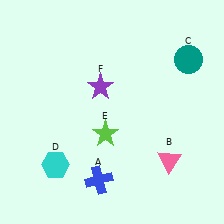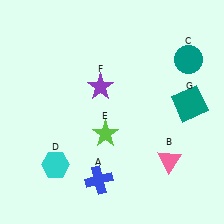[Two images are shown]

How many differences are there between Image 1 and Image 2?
There is 1 difference between the two images.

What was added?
A teal square (G) was added in Image 2.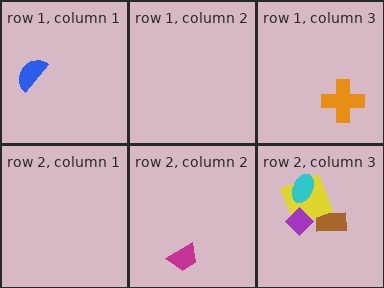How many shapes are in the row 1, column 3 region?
1.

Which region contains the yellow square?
The row 2, column 3 region.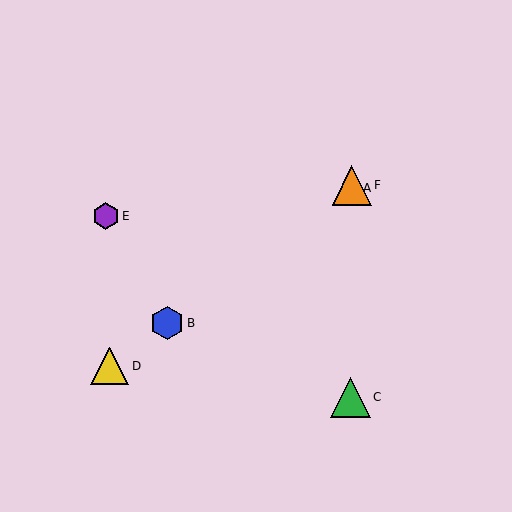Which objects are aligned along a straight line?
Objects A, B, D, F are aligned along a straight line.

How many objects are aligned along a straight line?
4 objects (A, B, D, F) are aligned along a straight line.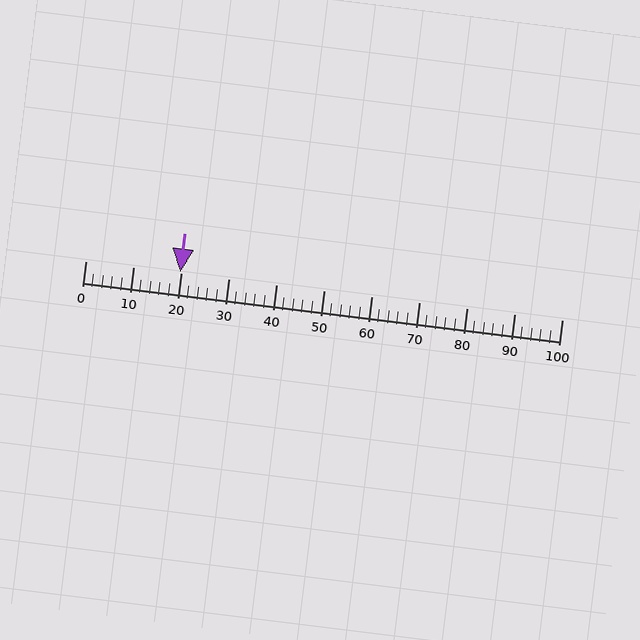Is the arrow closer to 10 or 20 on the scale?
The arrow is closer to 20.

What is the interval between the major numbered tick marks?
The major tick marks are spaced 10 units apart.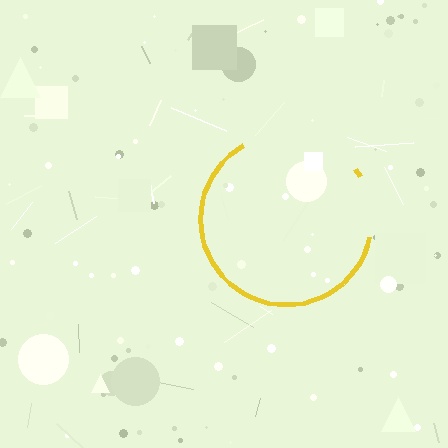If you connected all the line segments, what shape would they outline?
They would outline a circle.